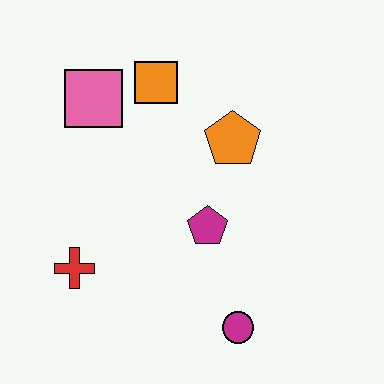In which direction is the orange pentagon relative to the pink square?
The orange pentagon is to the right of the pink square.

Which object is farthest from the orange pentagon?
The red cross is farthest from the orange pentagon.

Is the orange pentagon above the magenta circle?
Yes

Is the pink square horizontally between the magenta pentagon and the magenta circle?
No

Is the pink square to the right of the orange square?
No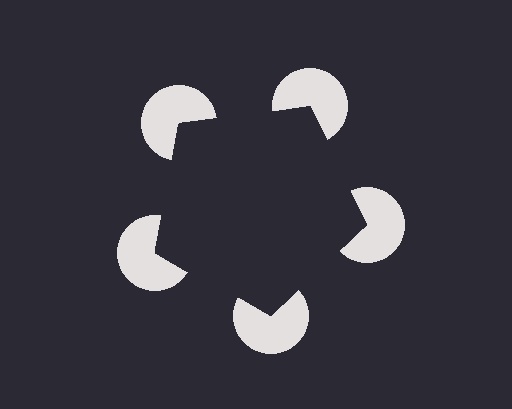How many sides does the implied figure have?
5 sides.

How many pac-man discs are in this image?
There are 5 — one at each vertex of the illusory pentagon.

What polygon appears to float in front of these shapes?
An illusory pentagon — its edges are inferred from the aligned wedge cuts in the pac-man discs, not physically drawn.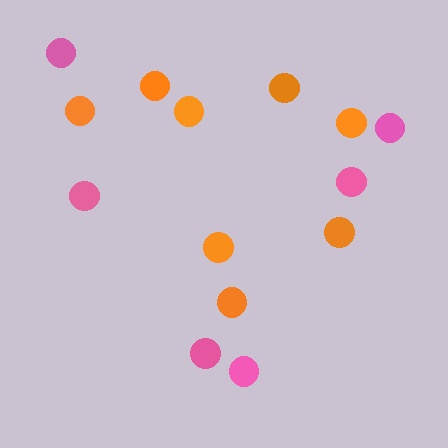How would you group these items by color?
There are 2 groups: one group of pink circles (6) and one group of orange circles (8).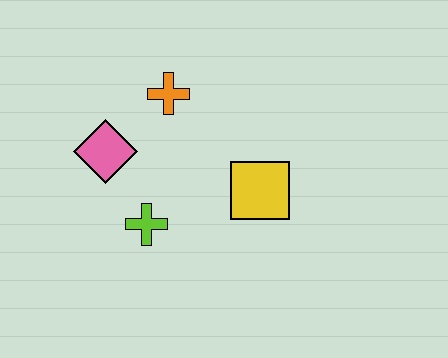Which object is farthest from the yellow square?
The pink diamond is farthest from the yellow square.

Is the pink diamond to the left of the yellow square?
Yes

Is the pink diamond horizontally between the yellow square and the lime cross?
No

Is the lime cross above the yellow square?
No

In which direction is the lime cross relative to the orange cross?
The lime cross is below the orange cross.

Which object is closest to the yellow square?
The lime cross is closest to the yellow square.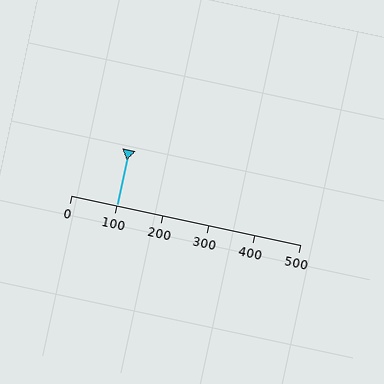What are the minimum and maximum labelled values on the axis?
The axis runs from 0 to 500.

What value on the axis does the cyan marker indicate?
The marker indicates approximately 100.